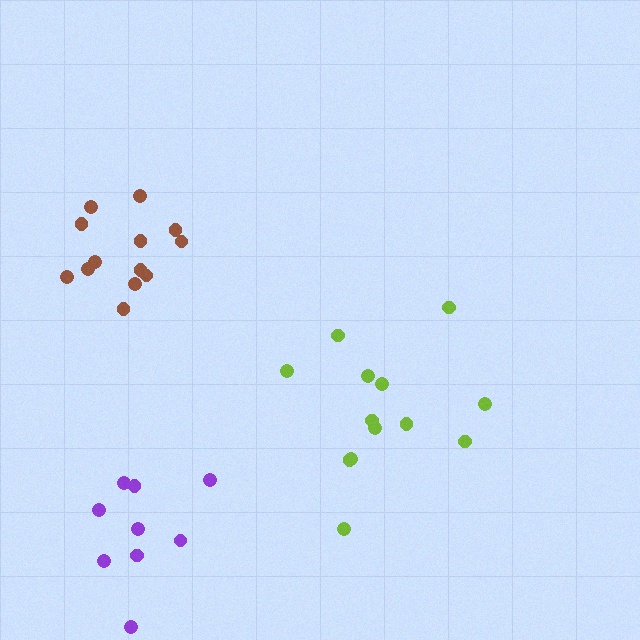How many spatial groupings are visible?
There are 3 spatial groupings.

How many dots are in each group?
Group 1: 9 dots, Group 2: 13 dots, Group 3: 13 dots (35 total).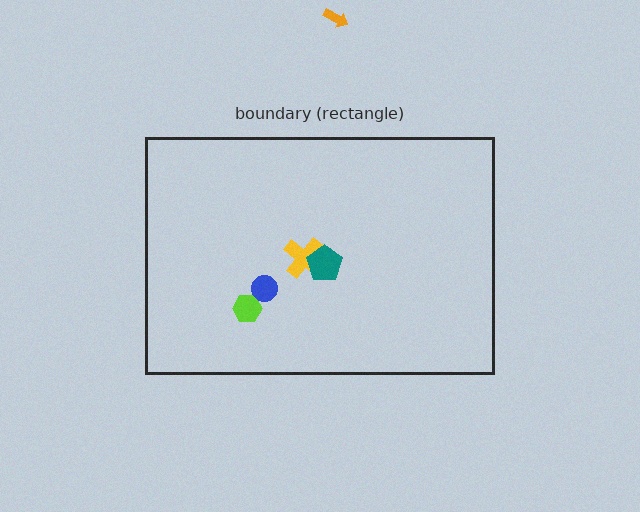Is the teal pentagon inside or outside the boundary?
Inside.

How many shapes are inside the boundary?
4 inside, 1 outside.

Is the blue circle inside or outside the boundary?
Inside.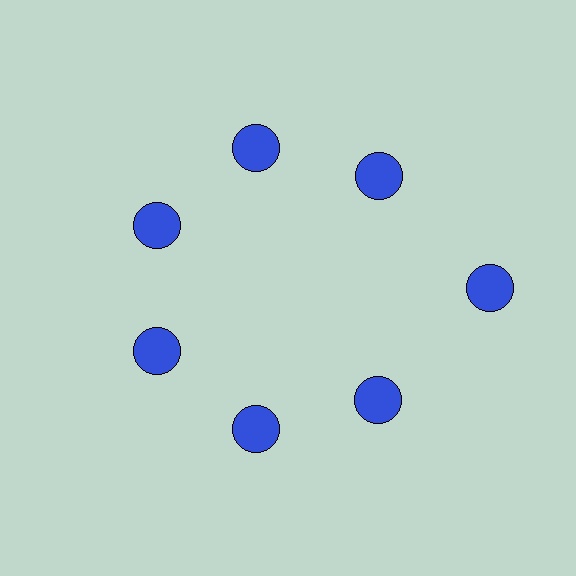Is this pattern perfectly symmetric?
No. The 7 blue circles are arranged in a ring, but one element near the 3 o'clock position is pushed outward from the center, breaking the 7-fold rotational symmetry.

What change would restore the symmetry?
The symmetry would be restored by moving it inward, back onto the ring so that all 7 circles sit at equal angles and equal distance from the center.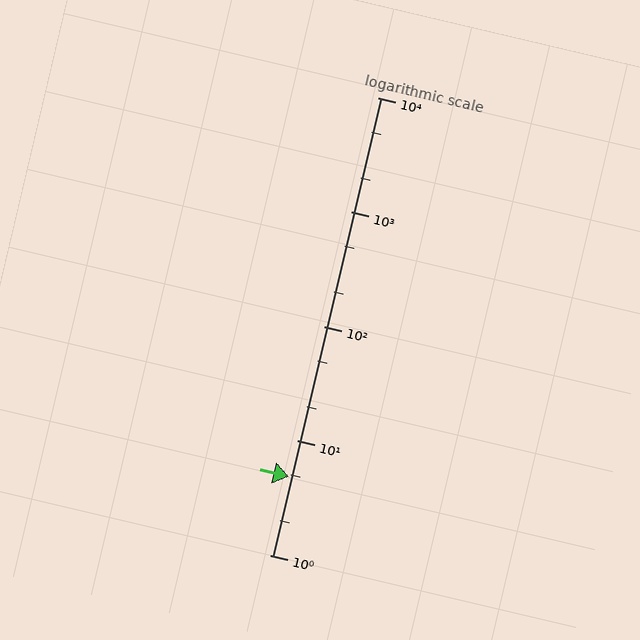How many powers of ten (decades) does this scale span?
The scale spans 4 decades, from 1 to 10000.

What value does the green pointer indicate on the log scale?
The pointer indicates approximately 4.8.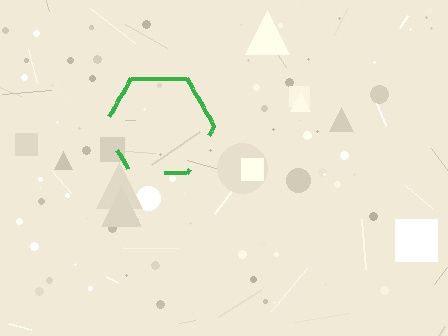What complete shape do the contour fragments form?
The contour fragments form a hexagon.